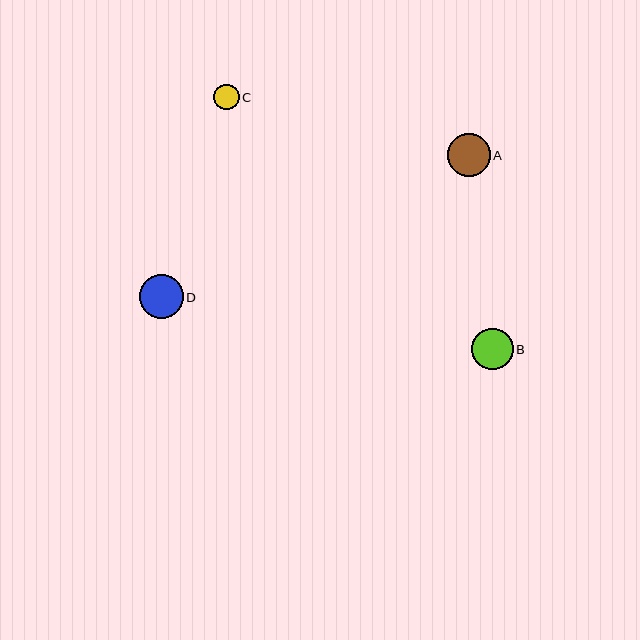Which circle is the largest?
Circle D is the largest with a size of approximately 44 pixels.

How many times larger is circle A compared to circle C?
Circle A is approximately 1.7 times the size of circle C.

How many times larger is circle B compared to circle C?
Circle B is approximately 1.6 times the size of circle C.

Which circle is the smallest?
Circle C is the smallest with a size of approximately 25 pixels.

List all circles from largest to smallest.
From largest to smallest: D, A, B, C.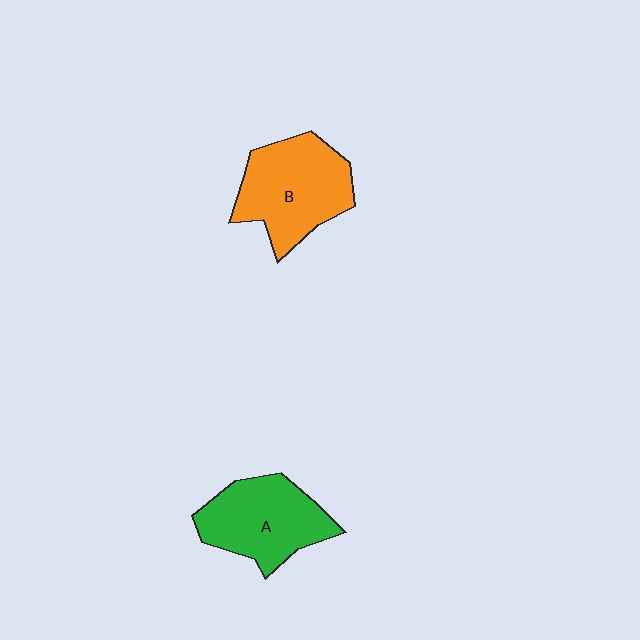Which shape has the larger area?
Shape B (orange).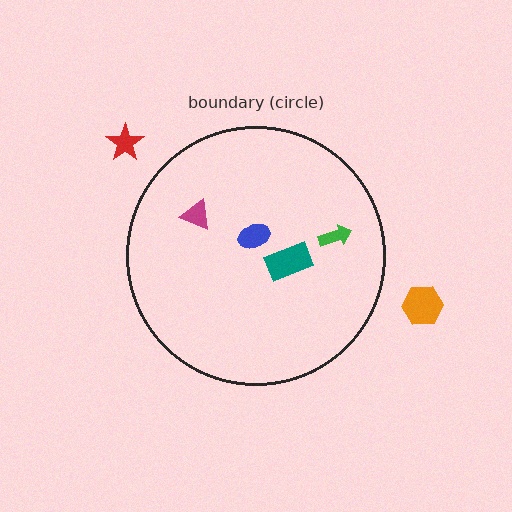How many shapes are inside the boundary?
4 inside, 2 outside.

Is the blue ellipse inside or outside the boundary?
Inside.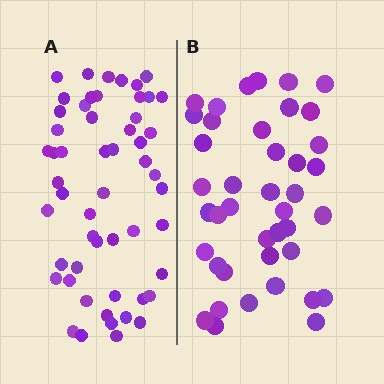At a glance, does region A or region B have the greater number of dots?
Region A (the left region) has more dots.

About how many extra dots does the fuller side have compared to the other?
Region A has approximately 15 more dots than region B.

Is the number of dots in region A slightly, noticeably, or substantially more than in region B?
Region A has noticeably more, but not dramatically so. The ratio is roughly 1.3 to 1.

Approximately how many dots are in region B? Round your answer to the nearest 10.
About 40 dots. (The exact count is 41, which rounds to 40.)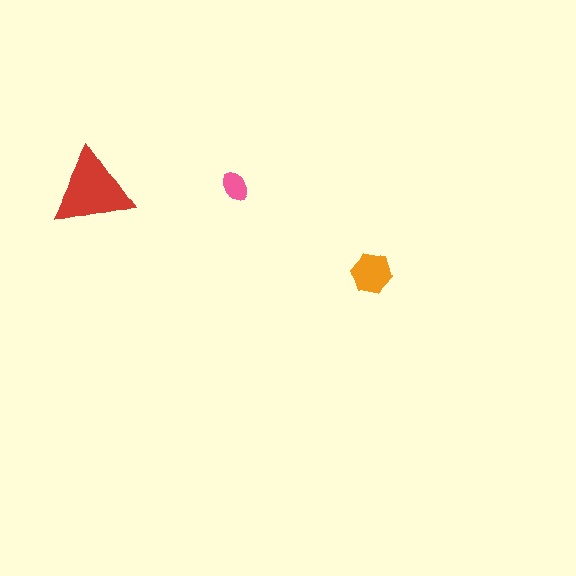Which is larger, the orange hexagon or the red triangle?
The red triangle.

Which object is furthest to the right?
The orange hexagon is rightmost.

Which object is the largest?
The red triangle.